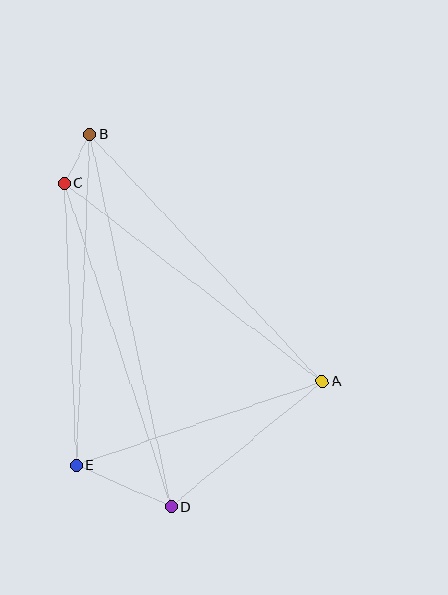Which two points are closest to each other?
Points B and C are closest to each other.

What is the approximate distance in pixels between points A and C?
The distance between A and C is approximately 325 pixels.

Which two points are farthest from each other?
Points B and D are farthest from each other.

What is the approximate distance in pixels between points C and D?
The distance between C and D is approximately 341 pixels.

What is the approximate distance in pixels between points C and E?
The distance between C and E is approximately 283 pixels.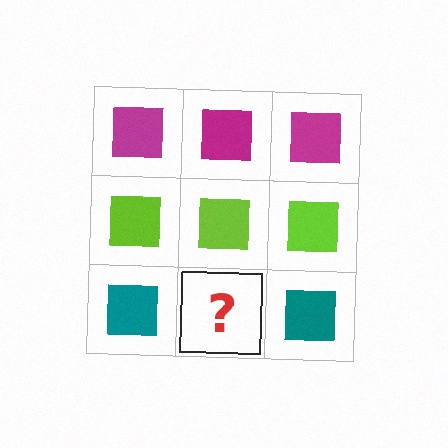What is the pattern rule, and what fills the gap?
The rule is that each row has a consistent color. The gap should be filled with a teal square.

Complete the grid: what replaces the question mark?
The question mark should be replaced with a teal square.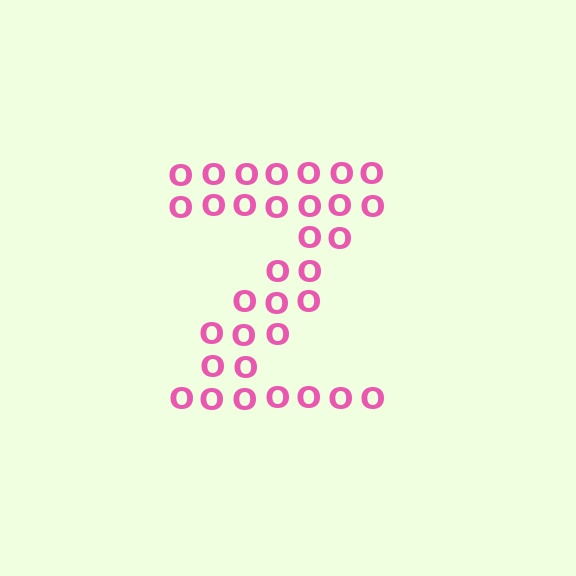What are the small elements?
The small elements are letter O's.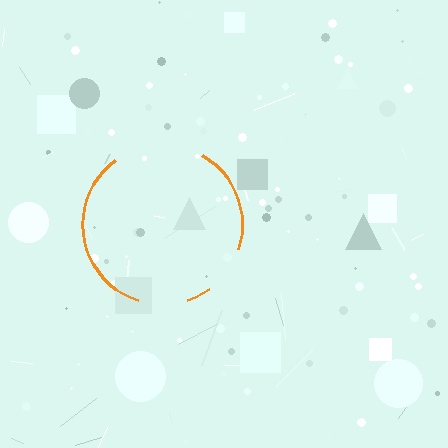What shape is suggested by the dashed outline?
The dashed outline suggests a circle.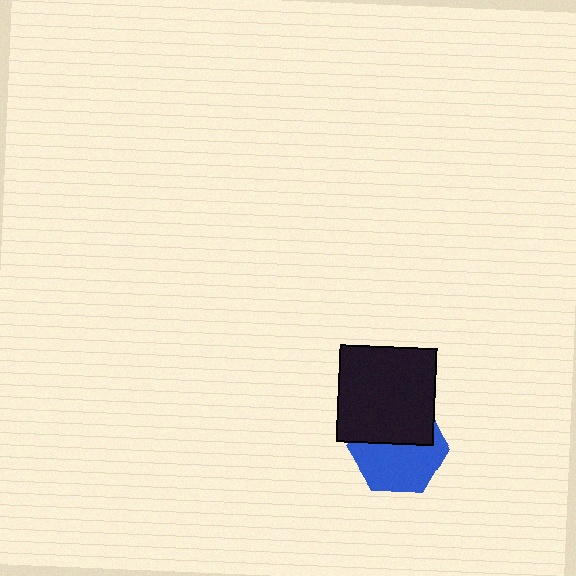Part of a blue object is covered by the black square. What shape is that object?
It is a hexagon.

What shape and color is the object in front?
The object in front is a black square.